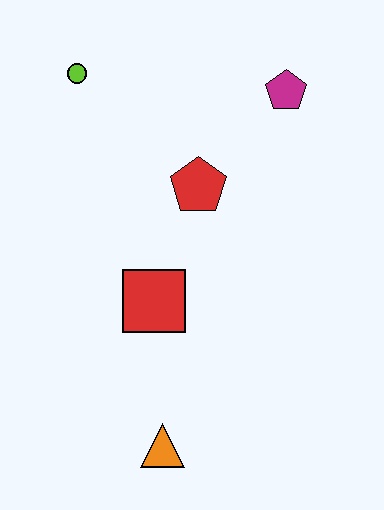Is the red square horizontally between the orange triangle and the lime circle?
Yes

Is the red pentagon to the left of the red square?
No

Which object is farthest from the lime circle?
The orange triangle is farthest from the lime circle.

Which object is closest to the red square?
The red pentagon is closest to the red square.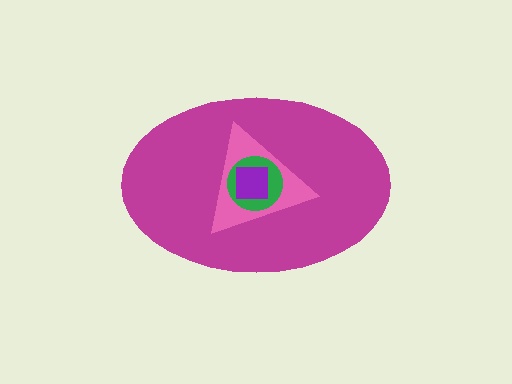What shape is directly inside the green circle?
The purple square.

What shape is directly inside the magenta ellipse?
The pink triangle.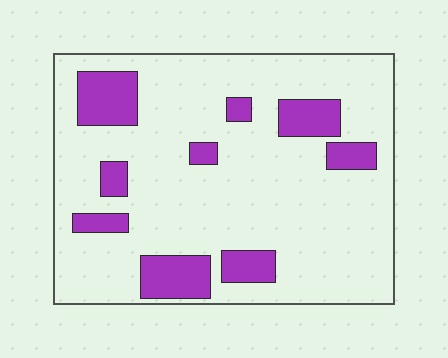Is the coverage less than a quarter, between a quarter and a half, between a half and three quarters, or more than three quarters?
Less than a quarter.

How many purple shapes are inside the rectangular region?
9.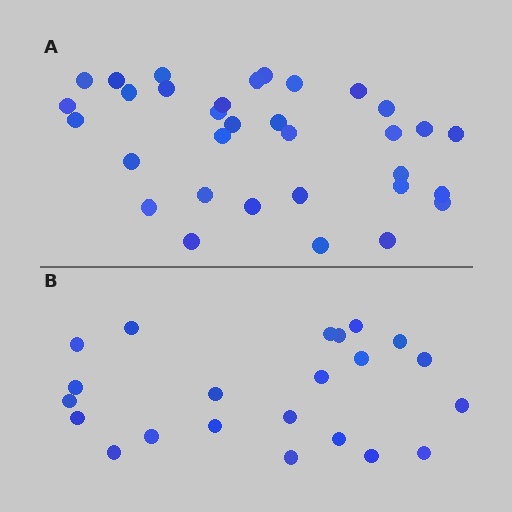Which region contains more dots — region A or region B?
Region A (the top region) has more dots.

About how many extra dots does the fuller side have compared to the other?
Region A has roughly 12 or so more dots than region B.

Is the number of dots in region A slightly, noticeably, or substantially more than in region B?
Region A has substantially more. The ratio is roughly 1.5 to 1.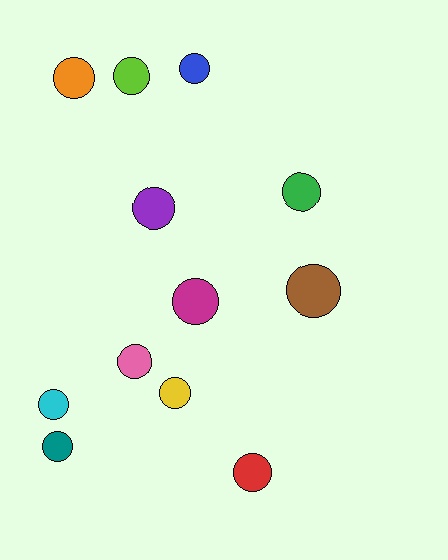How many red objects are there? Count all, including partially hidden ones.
There is 1 red object.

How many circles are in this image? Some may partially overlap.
There are 12 circles.